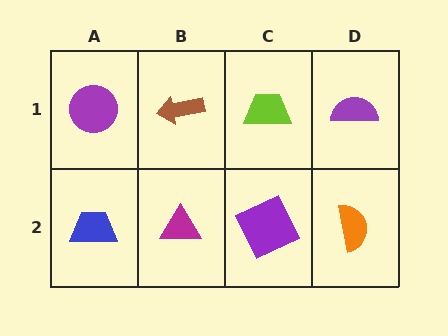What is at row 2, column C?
A purple square.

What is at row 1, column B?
A brown arrow.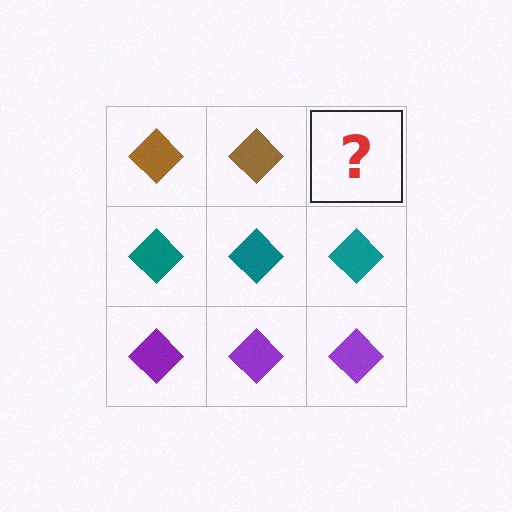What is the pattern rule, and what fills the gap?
The rule is that each row has a consistent color. The gap should be filled with a brown diamond.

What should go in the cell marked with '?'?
The missing cell should contain a brown diamond.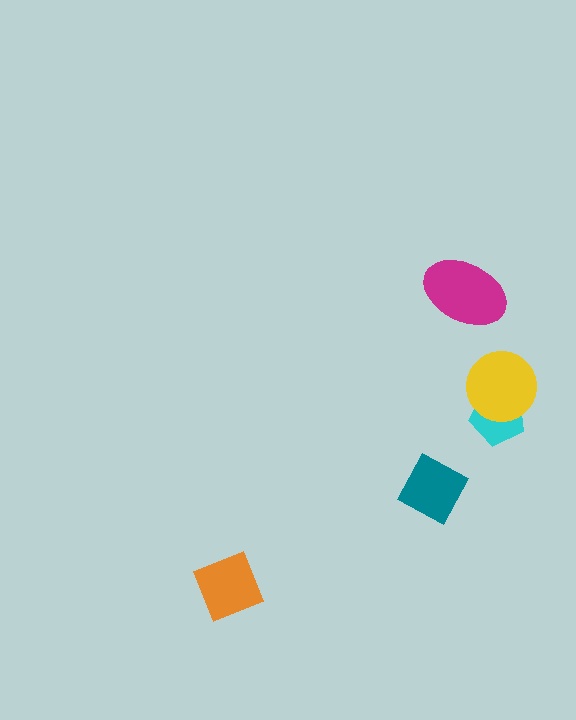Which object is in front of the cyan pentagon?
The yellow circle is in front of the cyan pentagon.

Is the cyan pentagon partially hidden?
Yes, it is partially covered by another shape.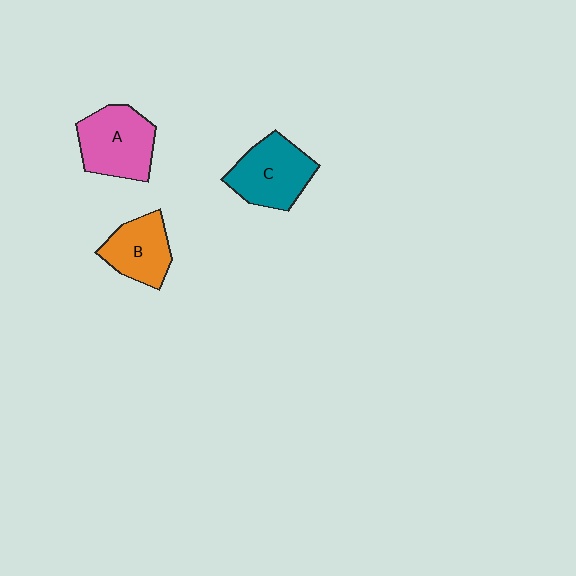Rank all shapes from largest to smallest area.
From largest to smallest: A (pink), C (teal), B (orange).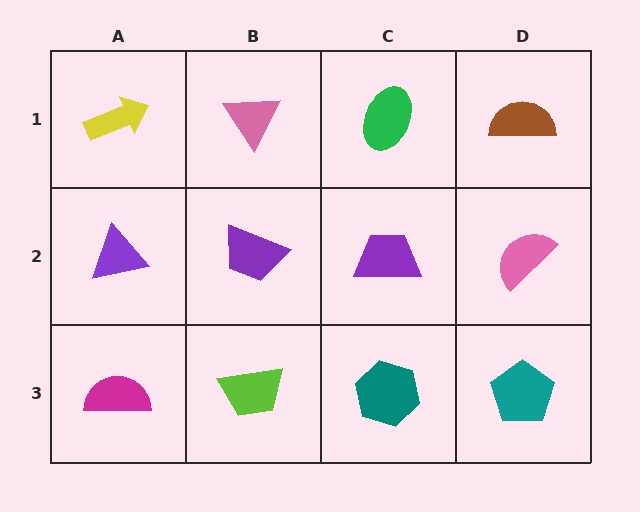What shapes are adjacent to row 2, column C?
A green ellipse (row 1, column C), a teal hexagon (row 3, column C), a purple trapezoid (row 2, column B), a pink semicircle (row 2, column D).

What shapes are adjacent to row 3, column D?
A pink semicircle (row 2, column D), a teal hexagon (row 3, column C).